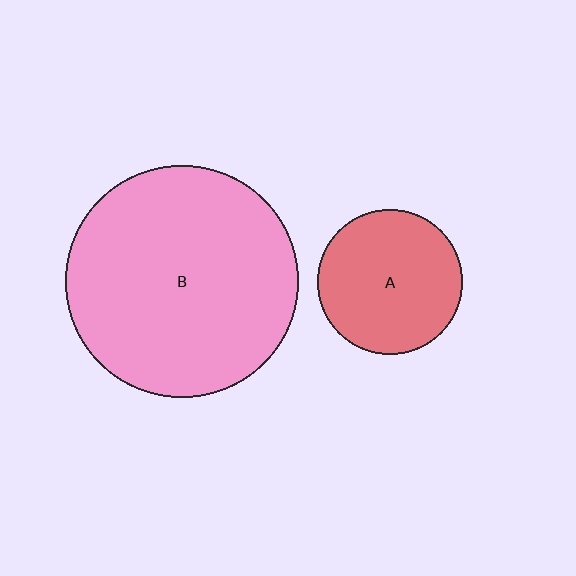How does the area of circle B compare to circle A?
Approximately 2.6 times.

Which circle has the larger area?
Circle B (pink).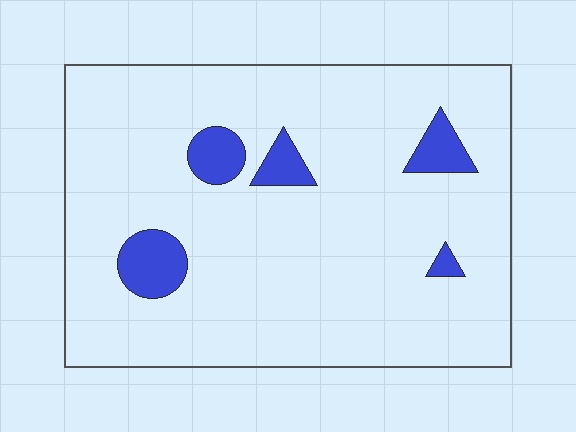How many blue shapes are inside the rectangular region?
5.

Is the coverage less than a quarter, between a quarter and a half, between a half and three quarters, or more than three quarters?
Less than a quarter.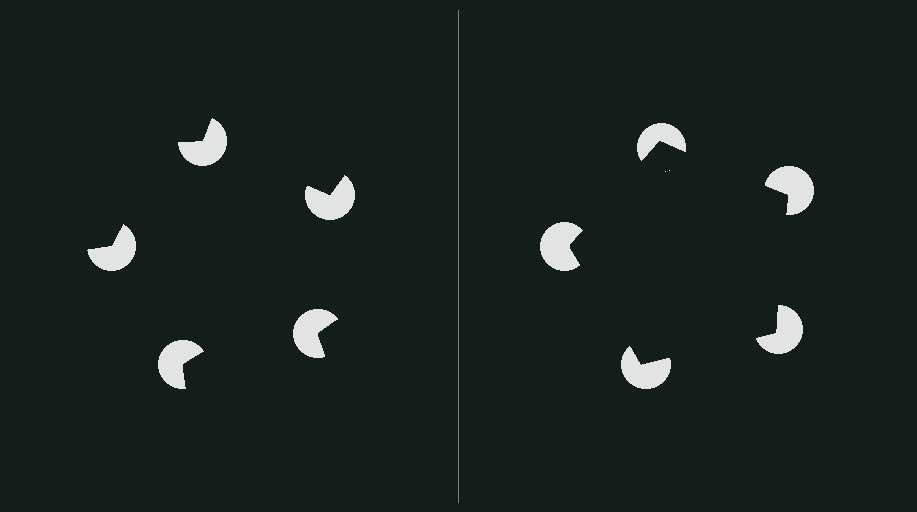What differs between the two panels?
The pac-man discs are positioned identically on both sides; only the wedge orientations differ. On the right they align to a pentagon; on the left they are misaligned.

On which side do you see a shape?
An illusory pentagon appears on the right side. On the left side the wedge cuts are rotated, so no coherent shape forms.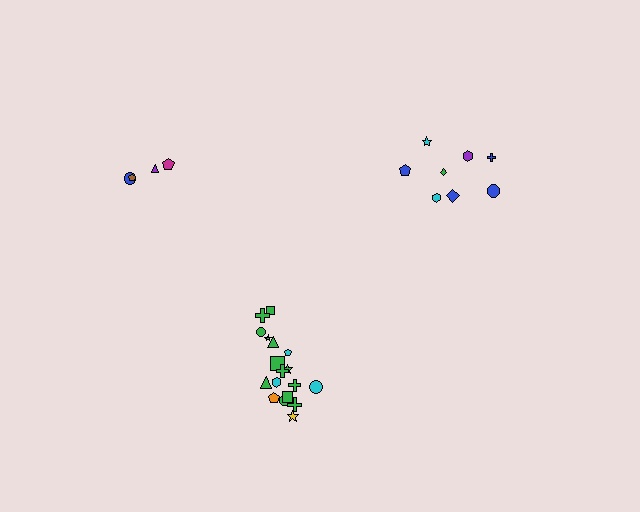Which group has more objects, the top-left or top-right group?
The top-right group.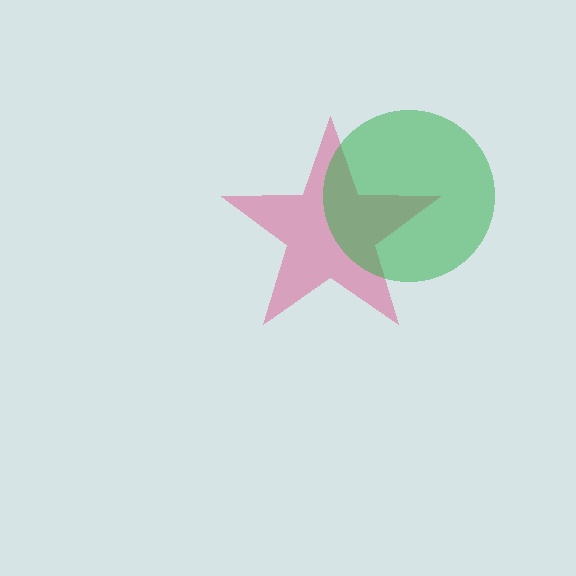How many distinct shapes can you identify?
There are 2 distinct shapes: a pink star, a green circle.